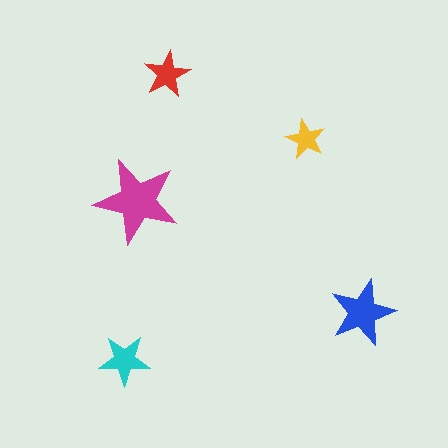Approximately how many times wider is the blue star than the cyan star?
About 1.5 times wider.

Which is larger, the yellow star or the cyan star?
The cyan one.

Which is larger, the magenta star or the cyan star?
The magenta one.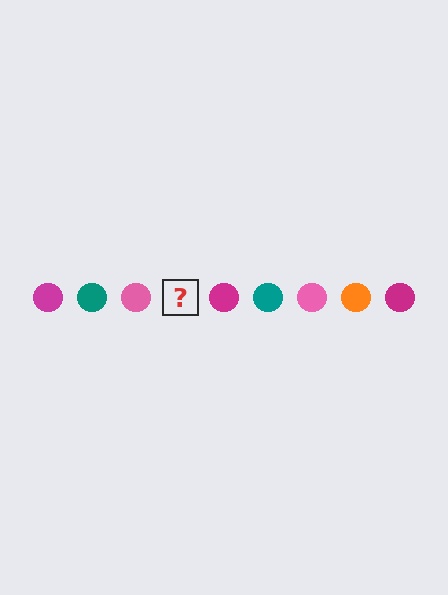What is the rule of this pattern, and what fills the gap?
The rule is that the pattern cycles through magenta, teal, pink, orange circles. The gap should be filled with an orange circle.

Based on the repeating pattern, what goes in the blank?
The blank should be an orange circle.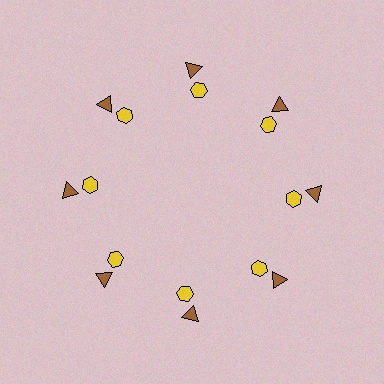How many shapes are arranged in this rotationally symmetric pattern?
There are 16 shapes, arranged in 8 groups of 2.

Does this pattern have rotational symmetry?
Yes, this pattern has 8-fold rotational symmetry. It looks the same after rotating 45 degrees around the center.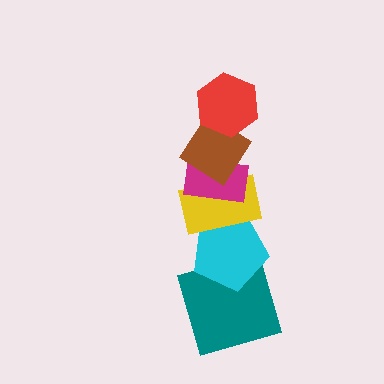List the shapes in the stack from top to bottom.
From top to bottom: the red hexagon, the brown diamond, the magenta rectangle, the yellow rectangle, the cyan pentagon, the teal square.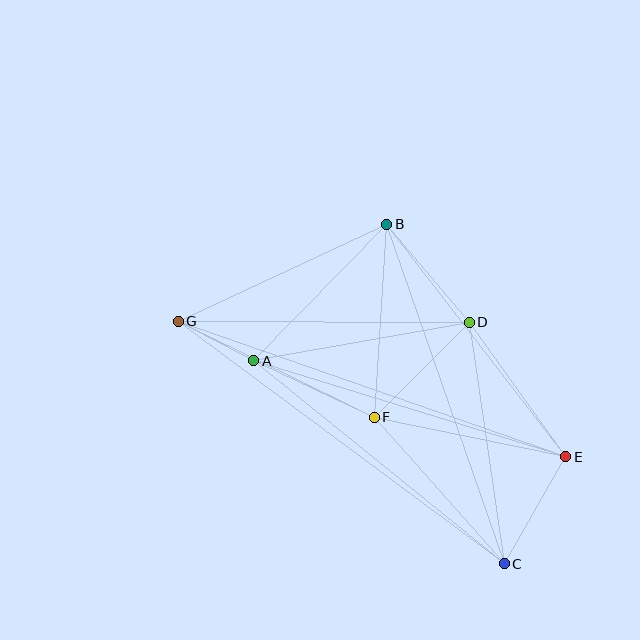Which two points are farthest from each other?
Points E and G are farthest from each other.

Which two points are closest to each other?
Points A and G are closest to each other.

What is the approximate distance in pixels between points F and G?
The distance between F and G is approximately 218 pixels.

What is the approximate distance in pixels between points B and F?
The distance between B and F is approximately 193 pixels.